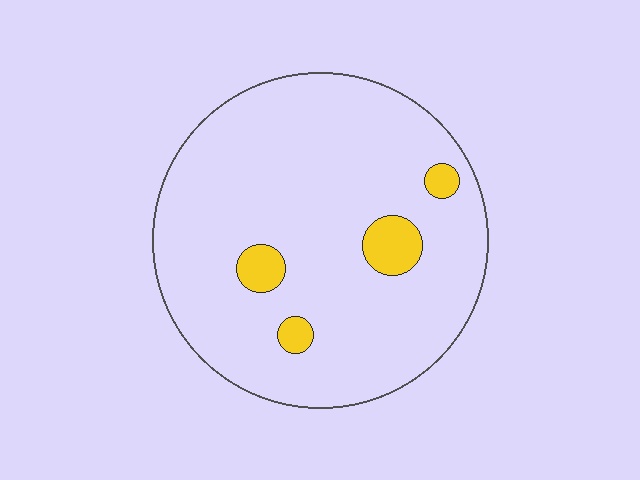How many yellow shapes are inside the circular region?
4.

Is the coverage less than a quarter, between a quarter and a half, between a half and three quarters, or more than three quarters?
Less than a quarter.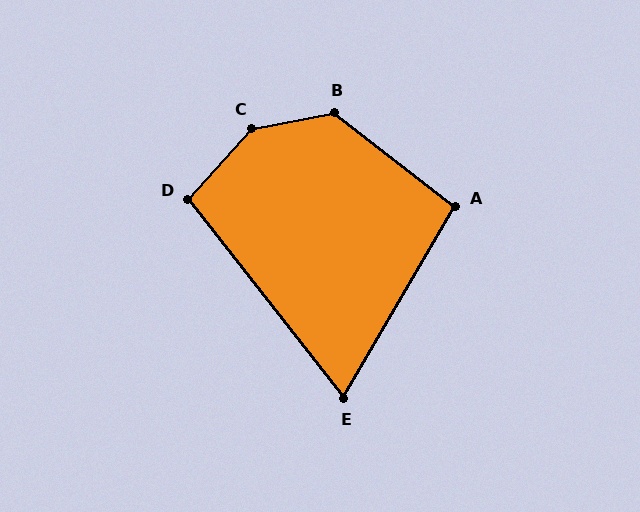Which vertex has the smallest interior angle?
E, at approximately 68 degrees.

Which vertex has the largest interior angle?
C, at approximately 144 degrees.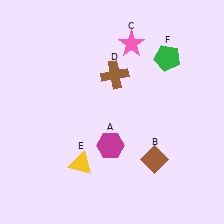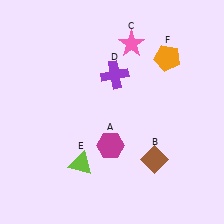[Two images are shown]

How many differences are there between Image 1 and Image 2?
There are 3 differences between the two images.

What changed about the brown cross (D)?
In Image 1, D is brown. In Image 2, it changed to purple.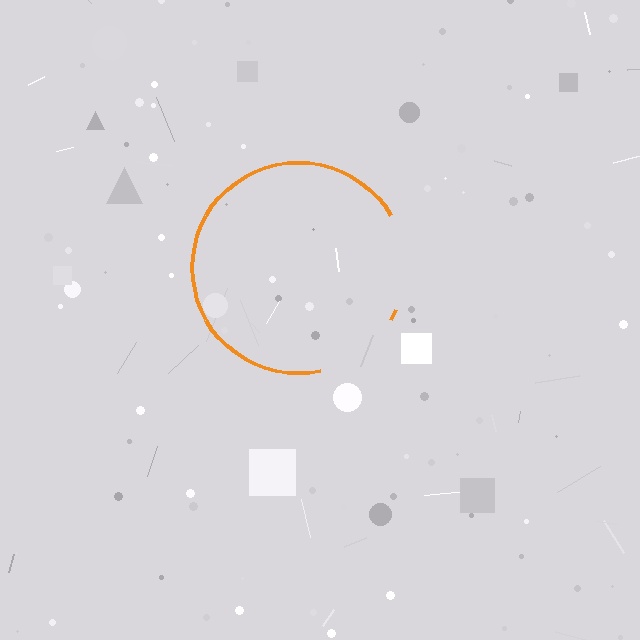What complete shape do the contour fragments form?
The contour fragments form a circle.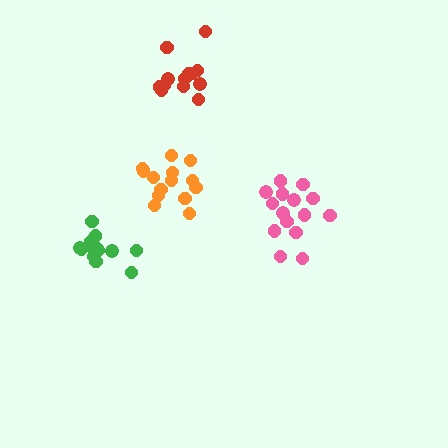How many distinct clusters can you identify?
There are 4 distinct clusters.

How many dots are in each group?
Group 1: 13 dots, Group 2: 14 dots, Group 3: 13 dots, Group 4: 16 dots (56 total).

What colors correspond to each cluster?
The clusters are colored: green, orange, red, pink.